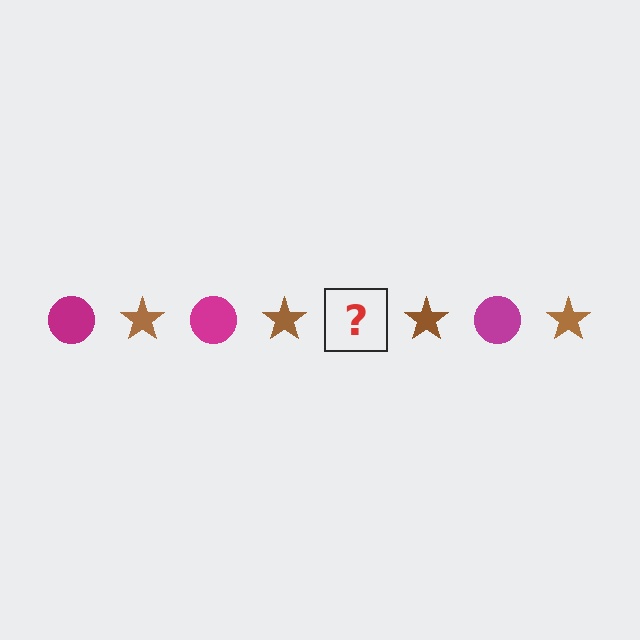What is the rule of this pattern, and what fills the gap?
The rule is that the pattern alternates between magenta circle and brown star. The gap should be filled with a magenta circle.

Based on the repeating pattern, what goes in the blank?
The blank should be a magenta circle.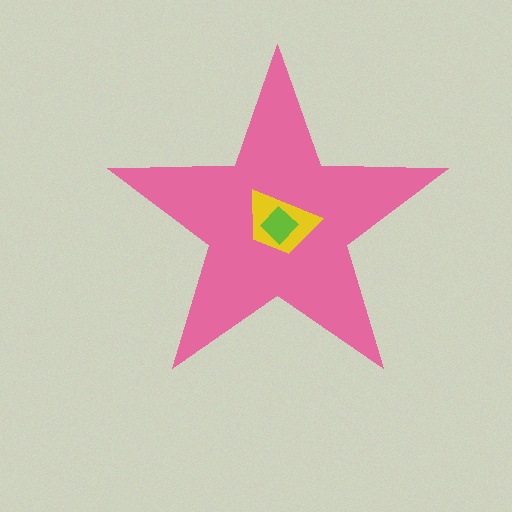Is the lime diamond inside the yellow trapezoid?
Yes.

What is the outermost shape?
The pink star.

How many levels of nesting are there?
3.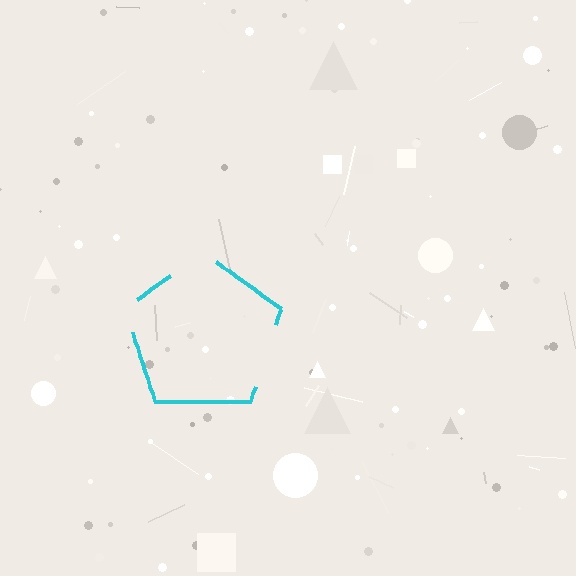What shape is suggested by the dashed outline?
The dashed outline suggests a pentagon.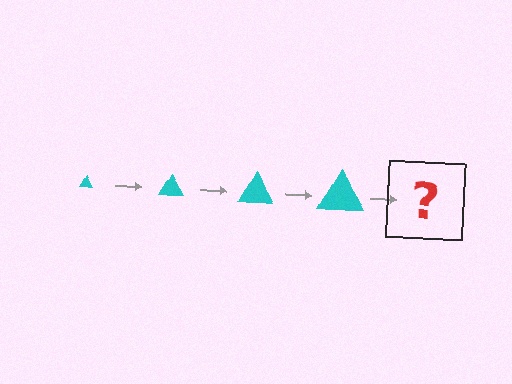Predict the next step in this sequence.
The next step is a cyan triangle, larger than the previous one.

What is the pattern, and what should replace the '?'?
The pattern is that the triangle gets progressively larger each step. The '?' should be a cyan triangle, larger than the previous one.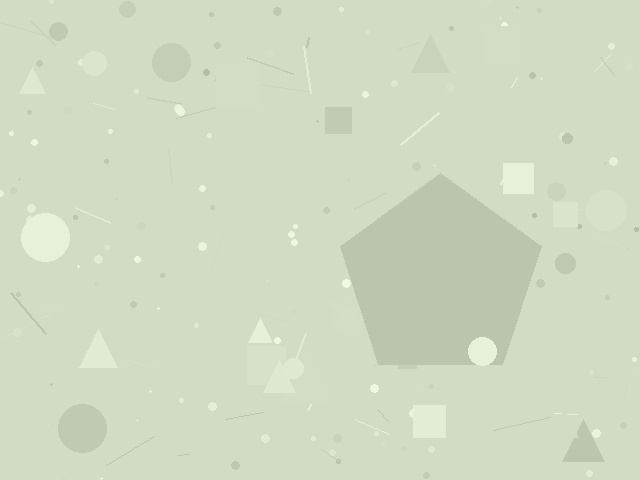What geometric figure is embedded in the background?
A pentagon is embedded in the background.